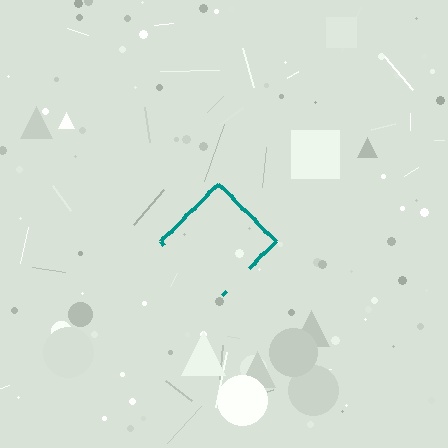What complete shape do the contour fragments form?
The contour fragments form a diamond.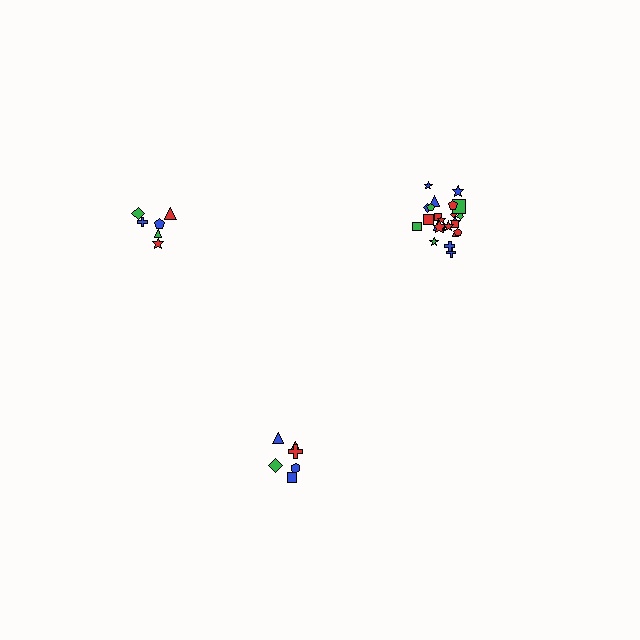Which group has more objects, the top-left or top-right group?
The top-right group.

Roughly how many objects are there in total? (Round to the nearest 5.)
Roughly 35 objects in total.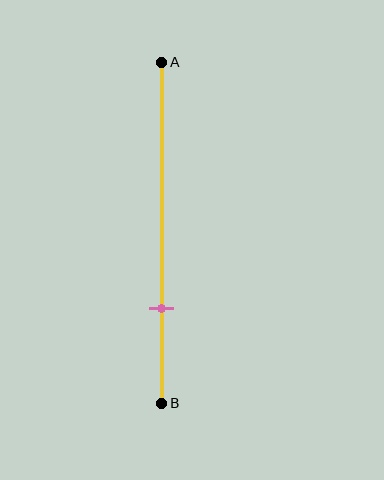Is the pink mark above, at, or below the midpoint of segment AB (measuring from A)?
The pink mark is below the midpoint of segment AB.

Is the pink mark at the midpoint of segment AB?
No, the mark is at about 70% from A, not at the 50% midpoint.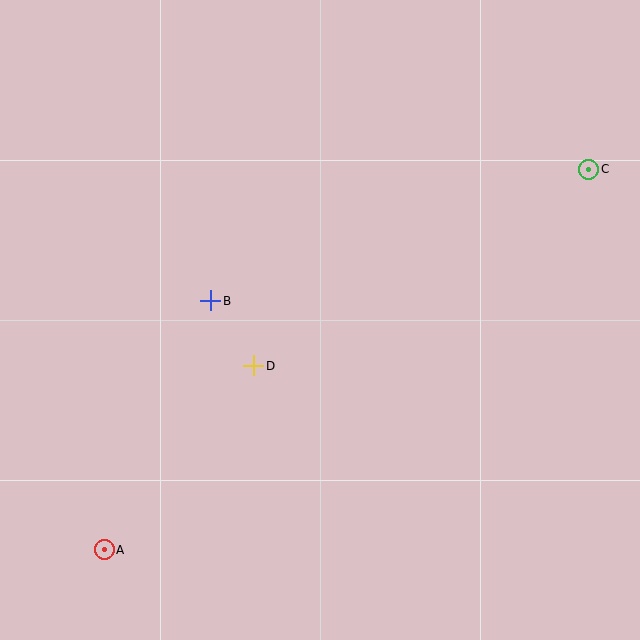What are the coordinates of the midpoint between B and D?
The midpoint between B and D is at (232, 333).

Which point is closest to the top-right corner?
Point C is closest to the top-right corner.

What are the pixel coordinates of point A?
Point A is at (104, 550).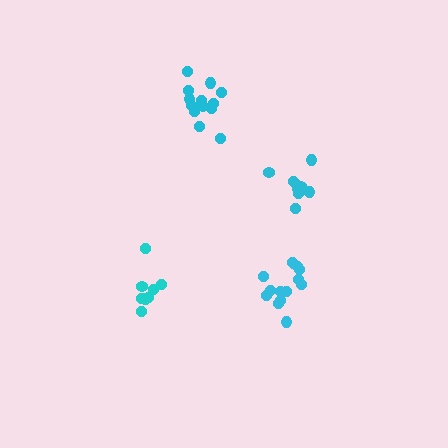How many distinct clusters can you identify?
There are 4 distinct clusters.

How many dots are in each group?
Group 1: 8 dots, Group 2: 13 dots, Group 3: 14 dots, Group 4: 10 dots (45 total).